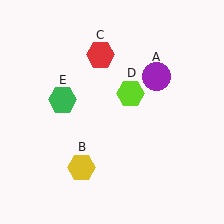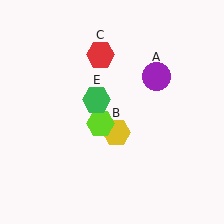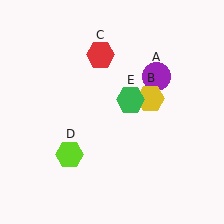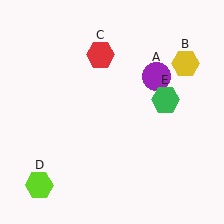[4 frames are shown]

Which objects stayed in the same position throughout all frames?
Purple circle (object A) and red hexagon (object C) remained stationary.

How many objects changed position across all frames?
3 objects changed position: yellow hexagon (object B), lime hexagon (object D), green hexagon (object E).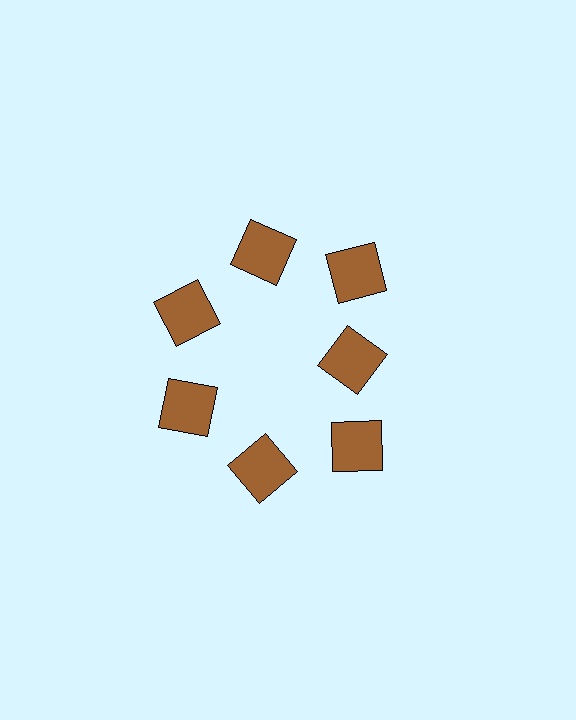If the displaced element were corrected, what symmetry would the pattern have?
It would have 7-fold rotational symmetry — the pattern would map onto itself every 51 degrees.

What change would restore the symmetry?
The symmetry would be restored by moving it outward, back onto the ring so that all 7 squares sit at equal angles and equal distance from the center.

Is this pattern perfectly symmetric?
No. The 7 brown squares are arranged in a ring, but one element near the 3 o'clock position is pulled inward toward the center, breaking the 7-fold rotational symmetry.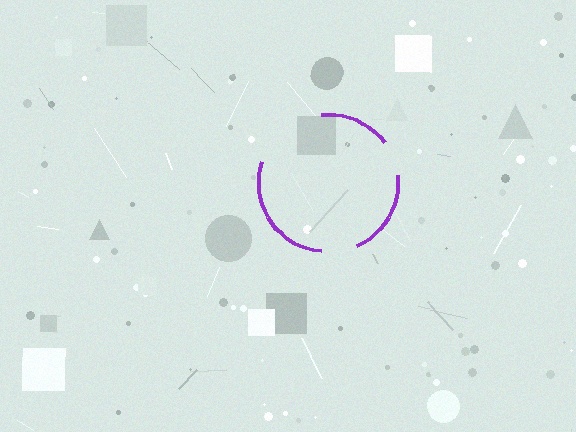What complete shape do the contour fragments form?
The contour fragments form a circle.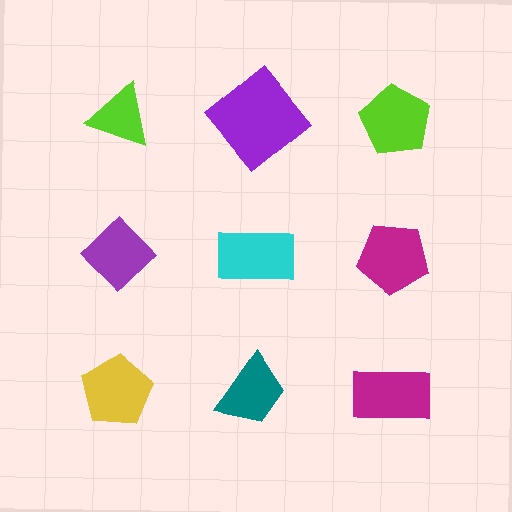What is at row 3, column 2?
A teal trapezoid.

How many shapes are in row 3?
3 shapes.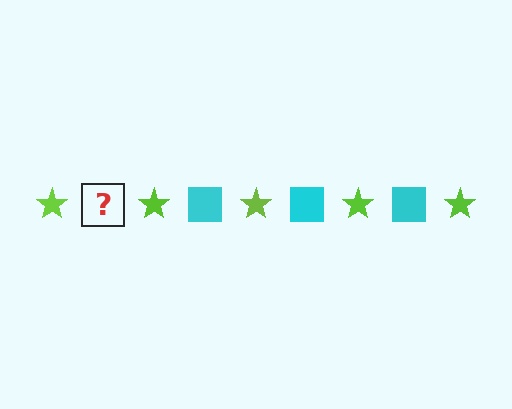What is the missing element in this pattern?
The missing element is a cyan square.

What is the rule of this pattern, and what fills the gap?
The rule is that the pattern alternates between lime star and cyan square. The gap should be filled with a cyan square.